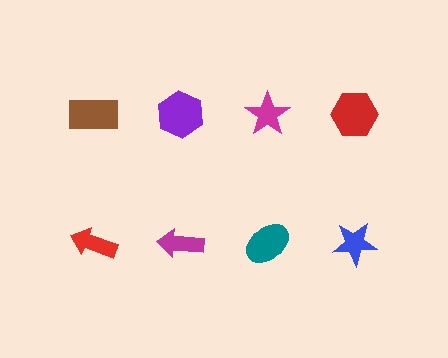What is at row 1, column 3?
A magenta star.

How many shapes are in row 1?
4 shapes.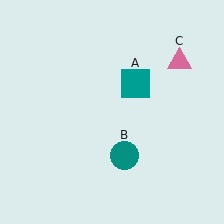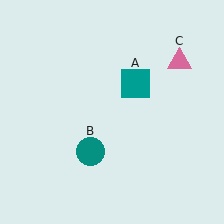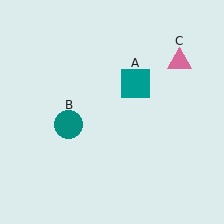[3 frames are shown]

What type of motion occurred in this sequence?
The teal circle (object B) rotated clockwise around the center of the scene.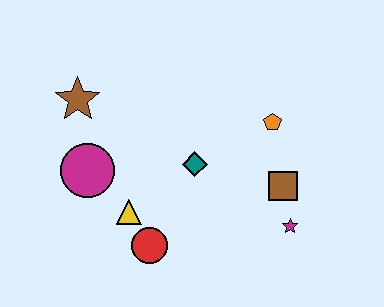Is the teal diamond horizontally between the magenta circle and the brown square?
Yes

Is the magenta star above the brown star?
No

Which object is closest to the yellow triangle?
The red circle is closest to the yellow triangle.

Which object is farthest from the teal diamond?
The brown star is farthest from the teal diamond.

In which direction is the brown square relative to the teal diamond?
The brown square is to the right of the teal diamond.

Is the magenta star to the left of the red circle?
No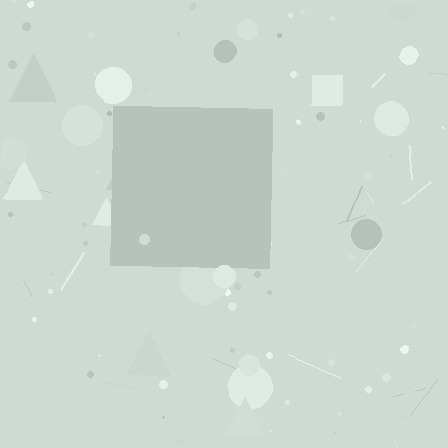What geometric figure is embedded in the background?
A square is embedded in the background.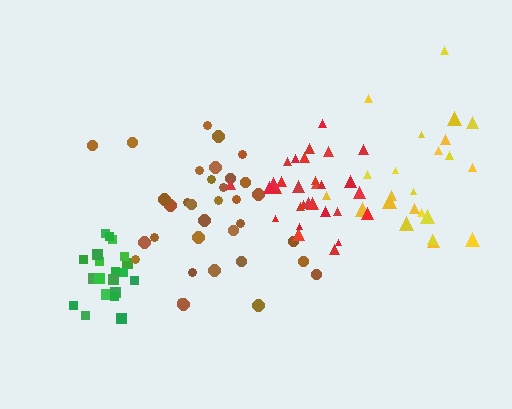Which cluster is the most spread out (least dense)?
Yellow.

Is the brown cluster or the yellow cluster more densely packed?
Brown.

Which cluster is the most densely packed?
Red.